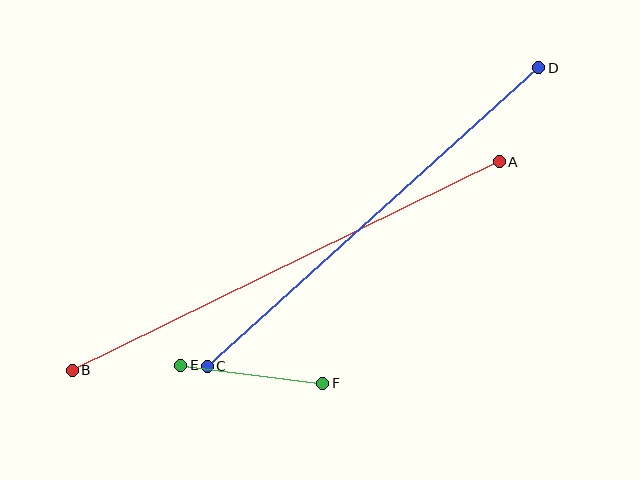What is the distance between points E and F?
The distance is approximately 143 pixels.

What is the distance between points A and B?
The distance is approximately 475 pixels.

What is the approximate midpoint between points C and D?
The midpoint is at approximately (373, 217) pixels.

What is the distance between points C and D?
The distance is approximately 446 pixels.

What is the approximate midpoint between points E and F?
The midpoint is at approximately (252, 374) pixels.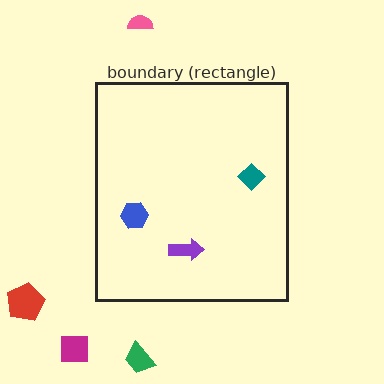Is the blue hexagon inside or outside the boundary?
Inside.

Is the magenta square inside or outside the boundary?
Outside.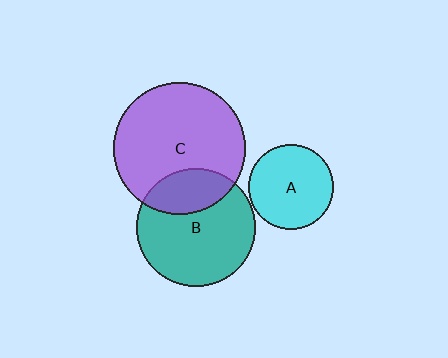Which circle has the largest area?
Circle C (purple).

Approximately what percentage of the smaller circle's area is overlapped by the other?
Approximately 25%.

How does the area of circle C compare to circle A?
Approximately 2.4 times.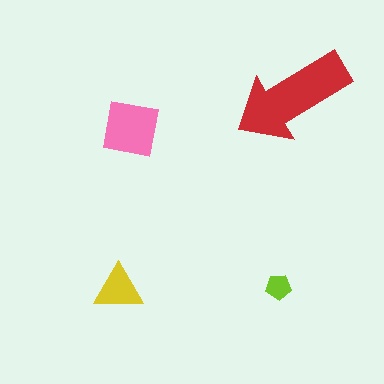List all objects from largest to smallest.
The red arrow, the pink square, the yellow triangle, the lime pentagon.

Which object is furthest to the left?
The yellow triangle is leftmost.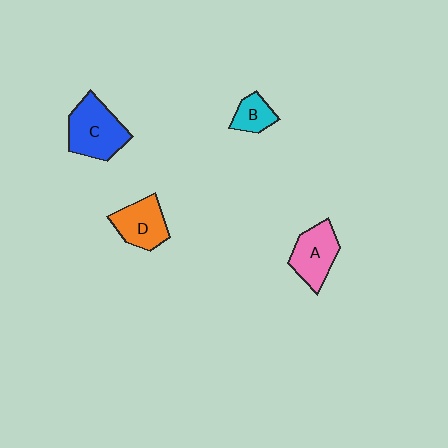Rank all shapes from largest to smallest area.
From largest to smallest: C (blue), A (pink), D (orange), B (cyan).